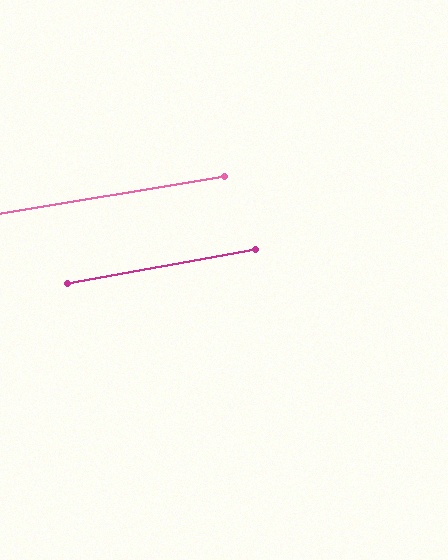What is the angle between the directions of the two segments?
Approximately 1 degree.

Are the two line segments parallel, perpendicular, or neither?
Parallel — their directions differ by only 1.0°.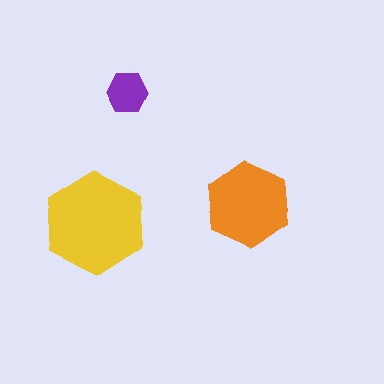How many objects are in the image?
There are 3 objects in the image.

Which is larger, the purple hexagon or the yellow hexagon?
The yellow one.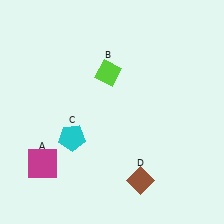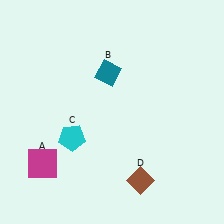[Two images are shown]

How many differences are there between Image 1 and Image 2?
There is 1 difference between the two images.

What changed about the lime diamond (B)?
In Image 1, B is lime. In Image 2, it changed to teal.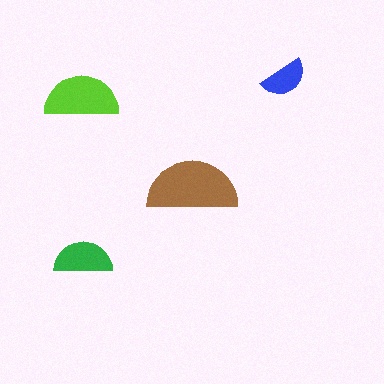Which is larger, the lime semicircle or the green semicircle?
The lime one.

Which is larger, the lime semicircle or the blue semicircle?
The lime one.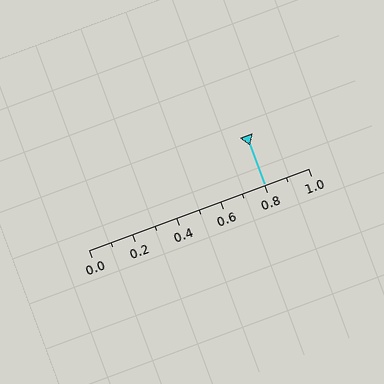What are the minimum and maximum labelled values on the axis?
The axis runs from 0.0 to 1.0.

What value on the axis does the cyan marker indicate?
The marker indicates approximately 0.8.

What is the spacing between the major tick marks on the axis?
The major ticks are spaced 0.2 apart.